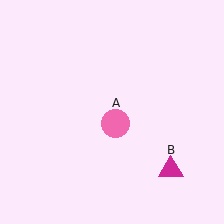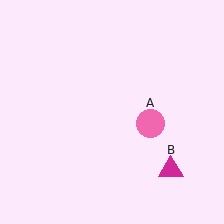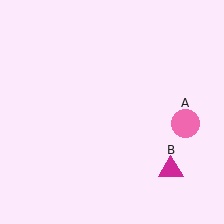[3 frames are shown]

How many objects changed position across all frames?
1 object changed position: pink circle (object A).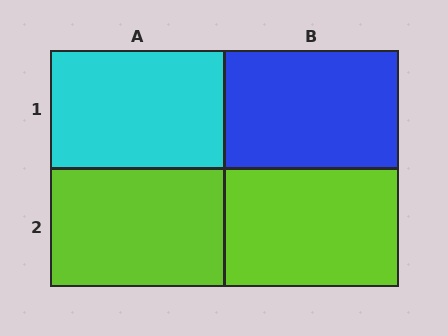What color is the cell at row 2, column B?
Lime.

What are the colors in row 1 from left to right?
Cyan, blue.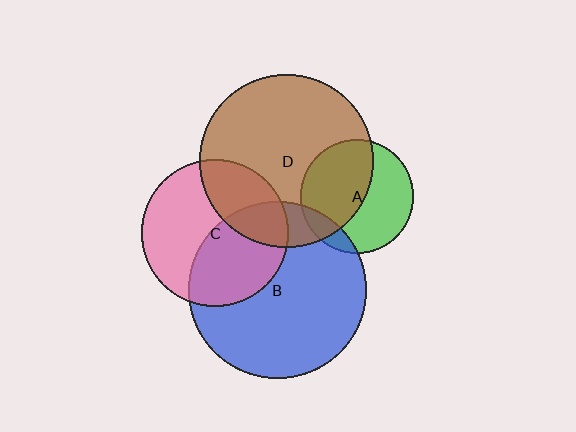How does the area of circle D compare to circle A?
Approximately 2.3 times.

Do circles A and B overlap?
Yes.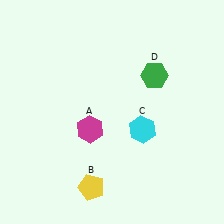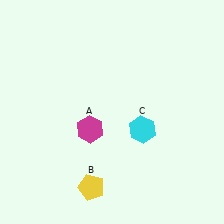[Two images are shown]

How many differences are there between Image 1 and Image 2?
There is 1 difference between the two images.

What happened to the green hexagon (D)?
The green hexagon (D) was removed in Image 2. It was in the top-right area of Image 1.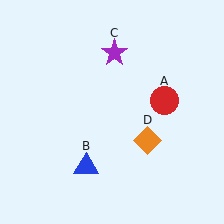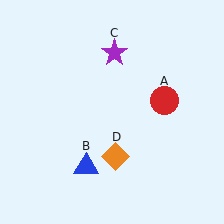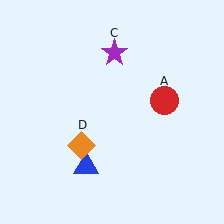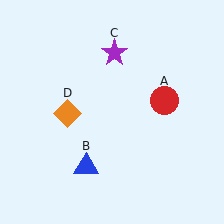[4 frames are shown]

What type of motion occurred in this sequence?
The orange diamond (object D) rotated clockwise around the center of the scene.